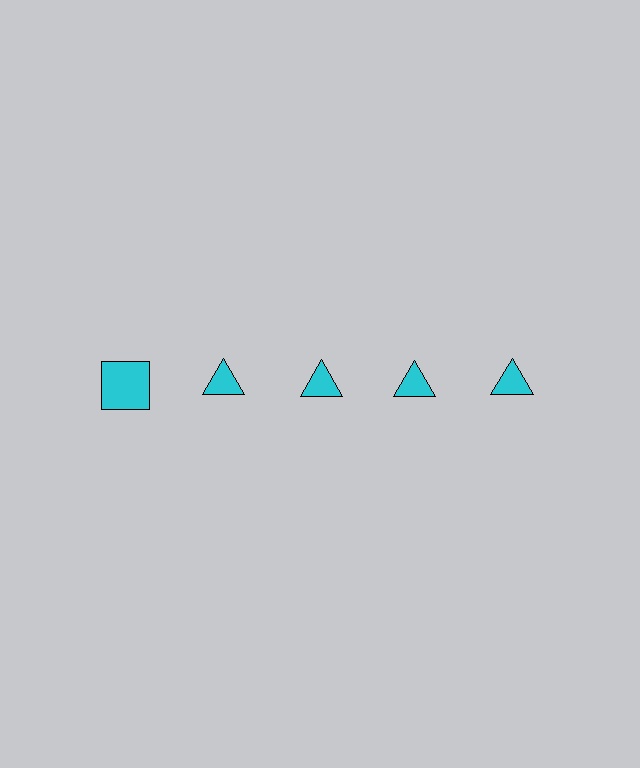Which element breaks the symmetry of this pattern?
The cyan square in the top row, leftmost column breaks the symmetry. All other shapes are cyan triangles.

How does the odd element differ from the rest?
It has a different shape: square instead of triangle.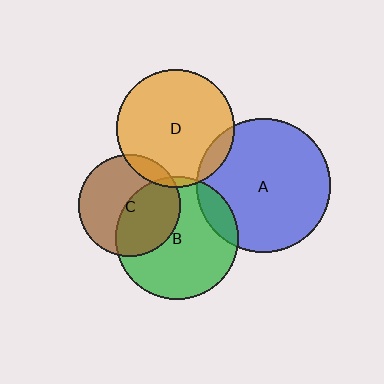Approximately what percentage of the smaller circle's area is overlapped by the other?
Approximately 10%.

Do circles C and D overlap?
Yes.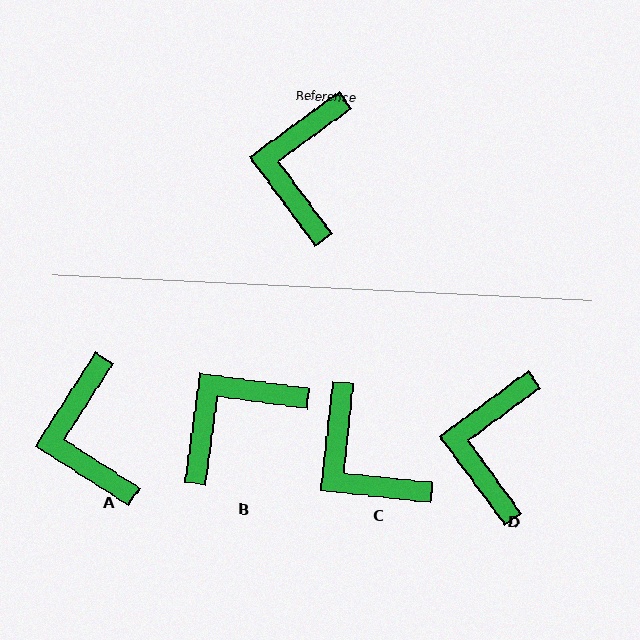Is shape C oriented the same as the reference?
No, it is off by about 48 degrees.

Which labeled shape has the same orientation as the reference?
D.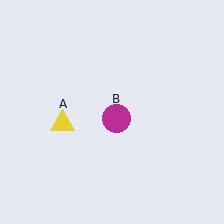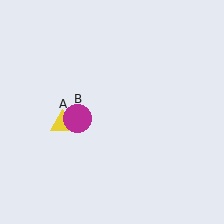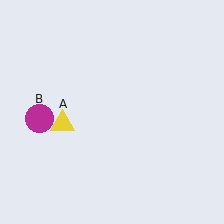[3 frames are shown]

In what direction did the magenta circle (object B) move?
The magenta circle (object B) moved left.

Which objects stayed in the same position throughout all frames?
Yellow triangle (object A) remained stationary.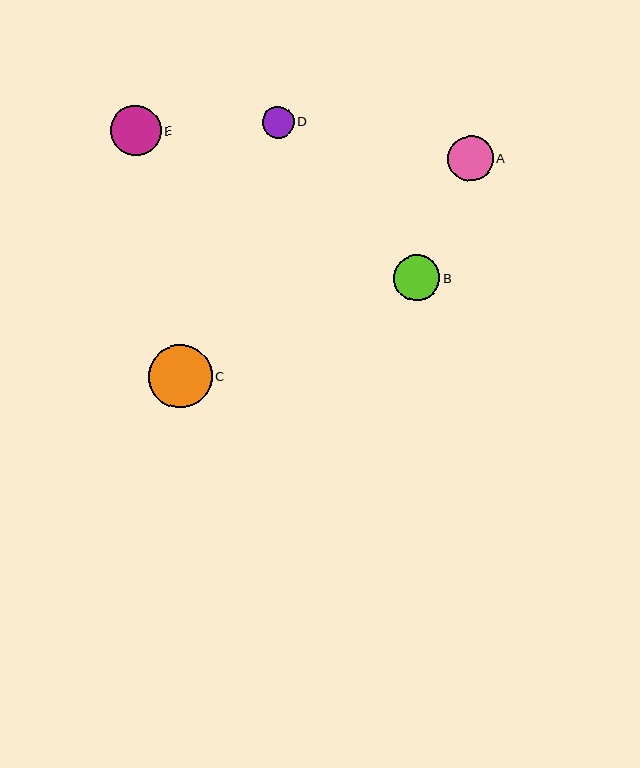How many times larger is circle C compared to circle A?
Circle C is approximately 1.4 times the size of circle A.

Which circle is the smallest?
Circle D is the smallest with a size of approximately 32 pixels.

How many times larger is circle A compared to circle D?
Circle A is approximately 1.4 times the size of circle D.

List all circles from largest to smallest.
From largest to smallest: C, E, B, A, D.